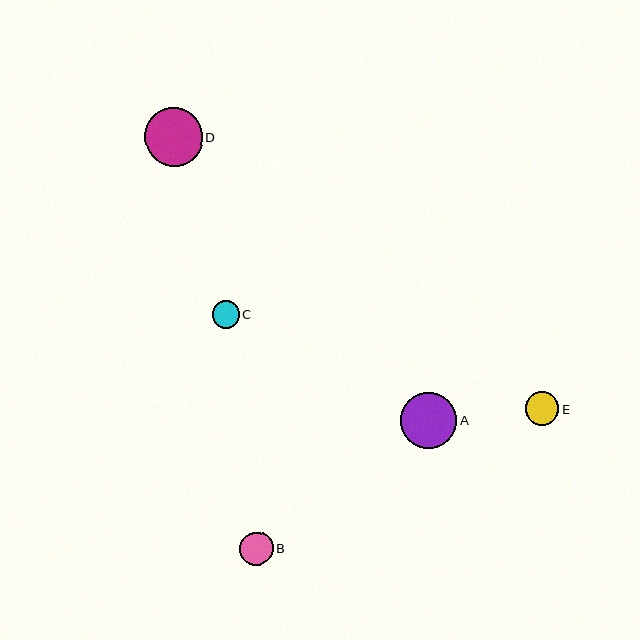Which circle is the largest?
Circle D is the largest with a size of approximately 58 pixels.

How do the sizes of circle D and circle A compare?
Circle D and circle A are approximately the same size.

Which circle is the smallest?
Circle C is the smallest with a size of approximately 27 pixels.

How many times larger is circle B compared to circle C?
Circle B is approximately 1.2 times the size of circle C.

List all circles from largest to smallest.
From largest to smallest: D, A, E, B, C.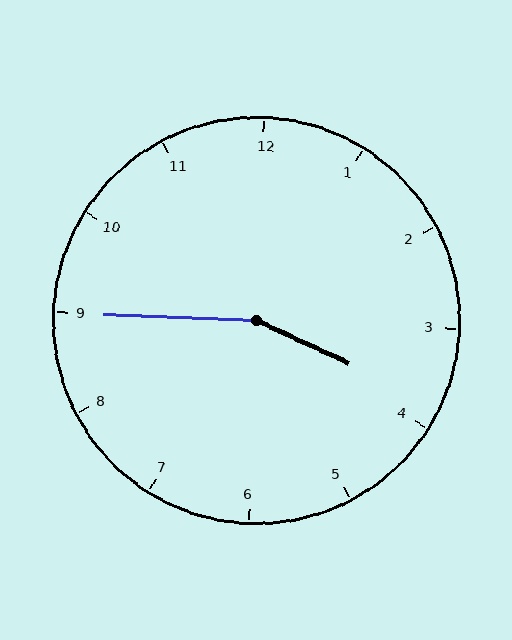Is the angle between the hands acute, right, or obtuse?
It is obtuse.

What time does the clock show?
3:45.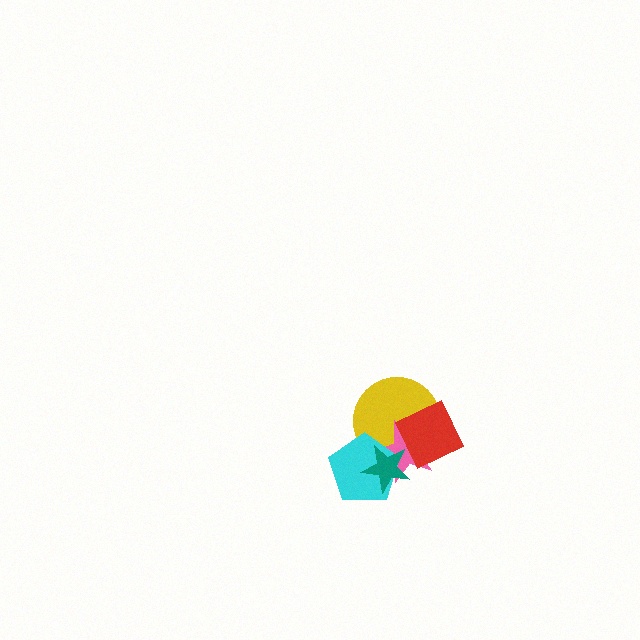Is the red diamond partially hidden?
Yes, it is partially covered by another shape.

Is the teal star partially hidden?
No, no other shape covers it.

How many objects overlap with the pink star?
4 objects overlap with the pink star.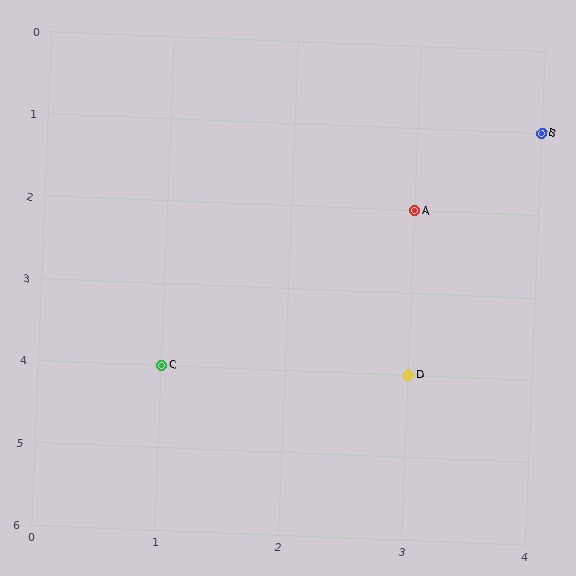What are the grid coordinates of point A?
Point A is at grid coordinates (3, 2).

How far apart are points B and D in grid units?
Points B and D are 1 column and 3 rows apart (about 3.2 grid units diagonally).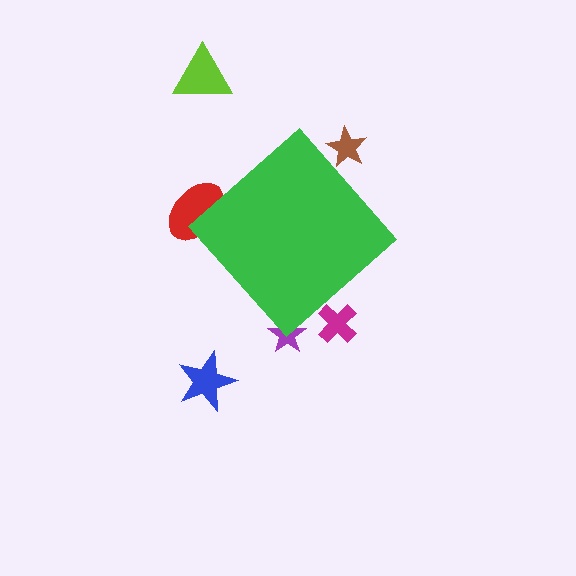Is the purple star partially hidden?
Yes, the purple star is partially hidden behind the green diamond.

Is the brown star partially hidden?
Yes, the brown star is partially hidden behind the green diamond.